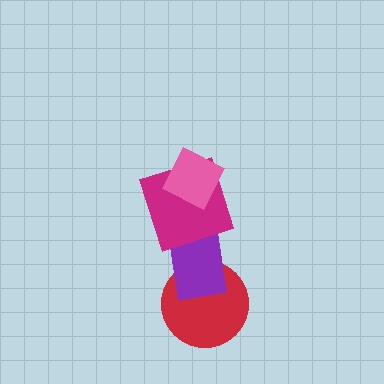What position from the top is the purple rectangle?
The purple rectangle is 3rd from the top.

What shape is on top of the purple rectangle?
The magenta square is on top of the purple rectangle.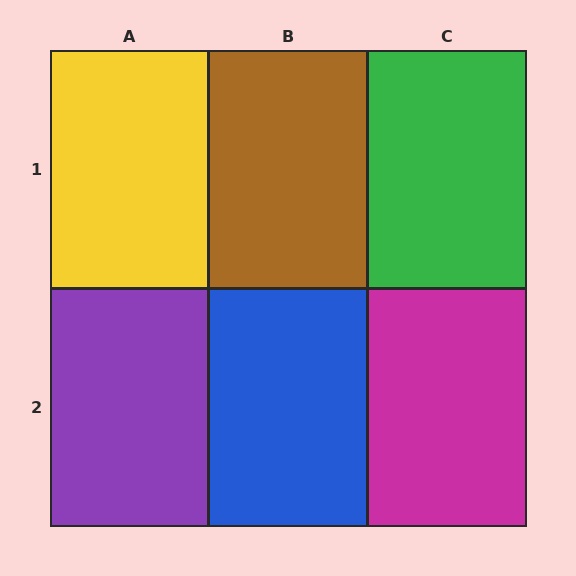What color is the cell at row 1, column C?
Green.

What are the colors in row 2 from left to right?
Purple, blue, magenta.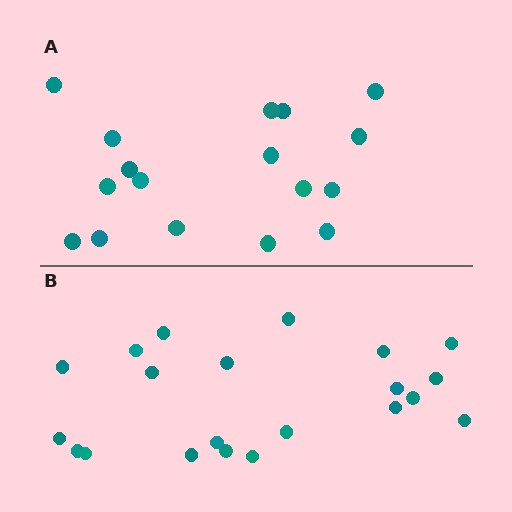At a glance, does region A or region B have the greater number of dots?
Region B (the bottom region) has more dots.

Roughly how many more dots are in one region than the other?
Region B has about 4 more dots than region A.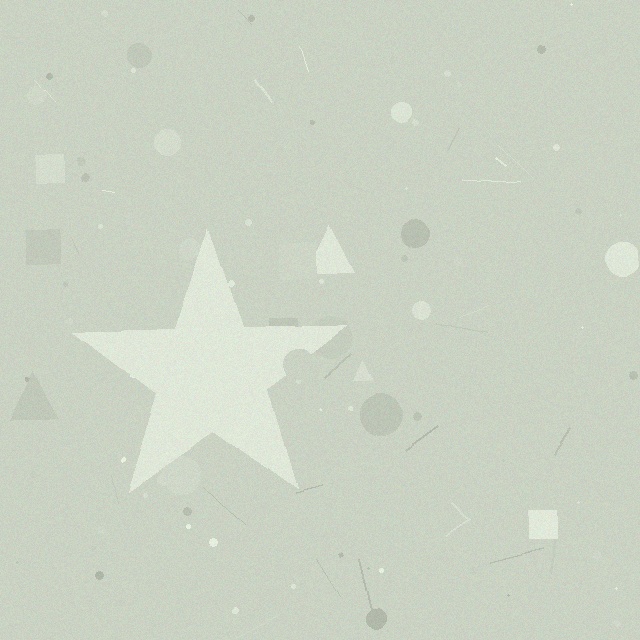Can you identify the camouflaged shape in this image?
The camouflaged shape is a star.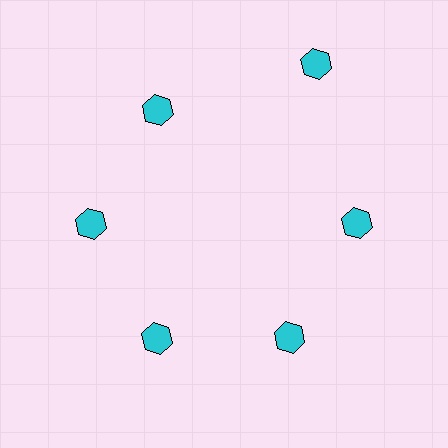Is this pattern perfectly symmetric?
No. The 6 cyan hexagons are arranged in a ring, but one element near the 1 o'clock position is pushed outward from the center, breaking the 6-fold rotational symmetry.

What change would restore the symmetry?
The symmetry would be restored by moving it inward, back onto the ring so that all 6 hexagons sit at equal angles and equal distance from the center.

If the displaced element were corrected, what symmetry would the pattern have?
It would have 6-fold rotational symmetry — the pattern would map onto itself every 60 degrees.